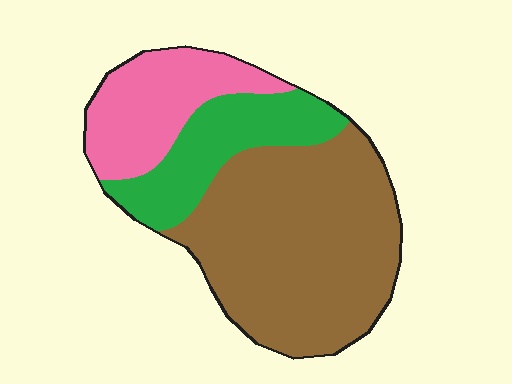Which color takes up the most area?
Brown, at roughly 55%.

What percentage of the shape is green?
Green takes up about one fifth (1/5) of the shape.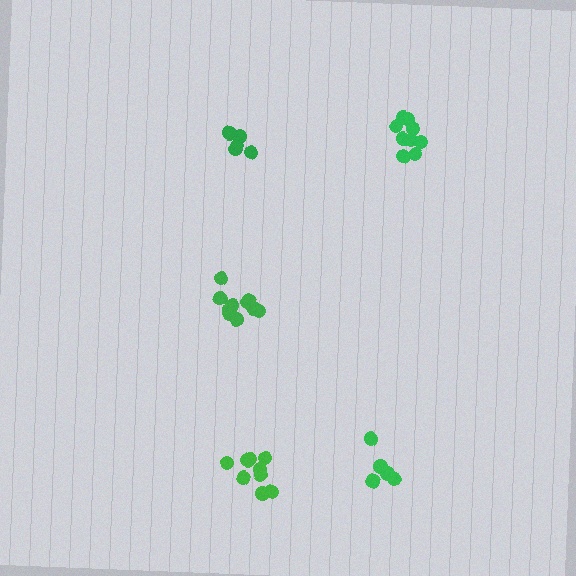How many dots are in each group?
Group 1: 9 dots, Group 2: 10 dots, Group 3: 5 dots, Group 4: 5 dots, Group 5: 9 dots (38 total).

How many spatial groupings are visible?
There are 5 spatial groupings.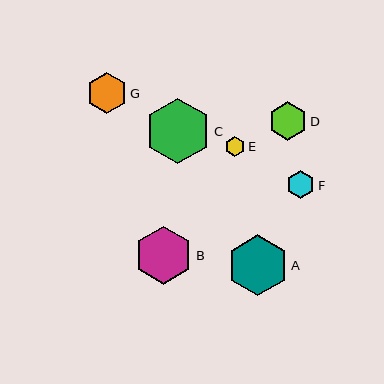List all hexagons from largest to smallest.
From largest to smallest: C, A, B, G, D, F, E.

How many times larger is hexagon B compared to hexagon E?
Hexagon B is approximately 2.9 times the size of hexagon E.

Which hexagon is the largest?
Hexagon C is the largest with a size of approximately 66 pixels.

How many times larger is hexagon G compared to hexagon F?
Hexagon G is approximately 1.4 times the size of hexagon F.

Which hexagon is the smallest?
Hexagon E is the smallest with a size of approximately 20 pixels.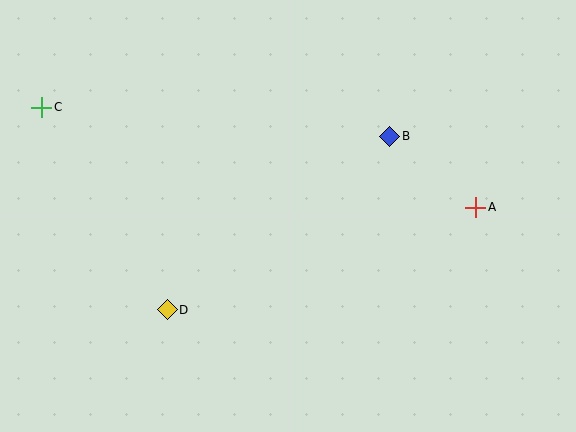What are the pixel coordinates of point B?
Point B is at (390, 136).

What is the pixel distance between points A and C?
The distance between A and C is 446 pixels.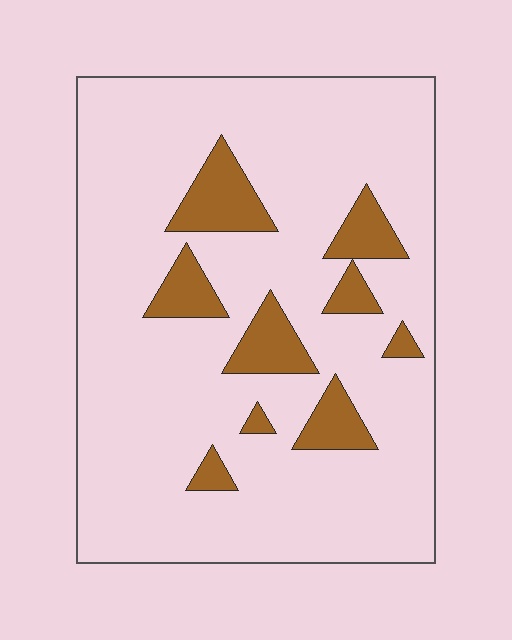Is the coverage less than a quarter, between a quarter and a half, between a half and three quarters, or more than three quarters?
Less than a quarter.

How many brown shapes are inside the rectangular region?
9.